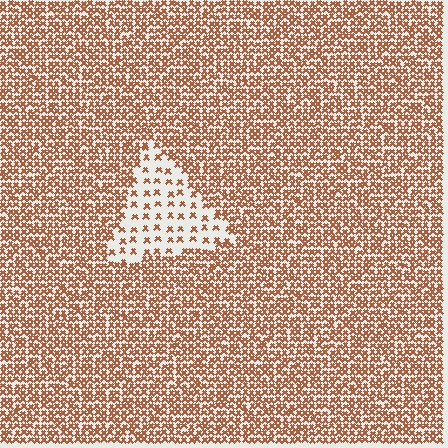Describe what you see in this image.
The image contains small brown elements arranged at two different densities. A triangle-shaped region is visible where the elements are less densely packed than the surrounding area.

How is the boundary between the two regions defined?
The boundary is defined by a change in element density (approximately 3.0x ratio). All elements are the same color, size, and shape.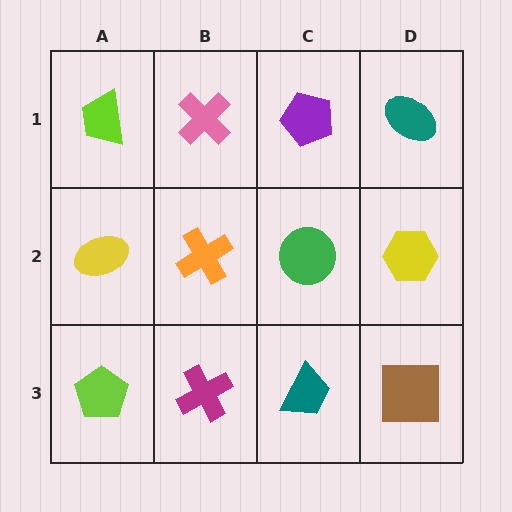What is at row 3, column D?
A brown square.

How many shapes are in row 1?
4 shapes.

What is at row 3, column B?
A magenta cross.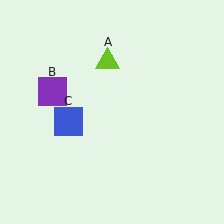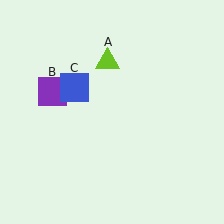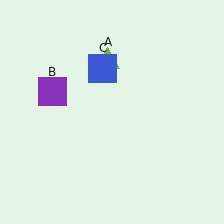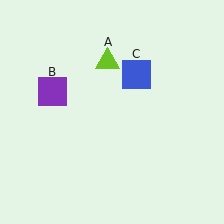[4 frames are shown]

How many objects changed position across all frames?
1 object changed position: blue square (object C).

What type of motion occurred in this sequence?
The blue square (object C) rotated clockwise around the center of the scene.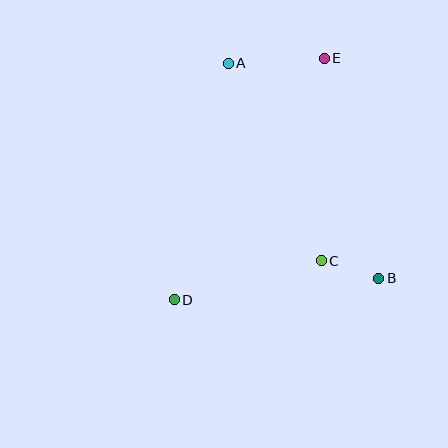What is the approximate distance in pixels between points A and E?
The distance between A and E is approximately 96 pixels.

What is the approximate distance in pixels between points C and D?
The distance between C and D is approximately 152 pixels.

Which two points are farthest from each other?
Points D and E are farthest from each other.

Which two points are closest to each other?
Points B and C are closest to each other.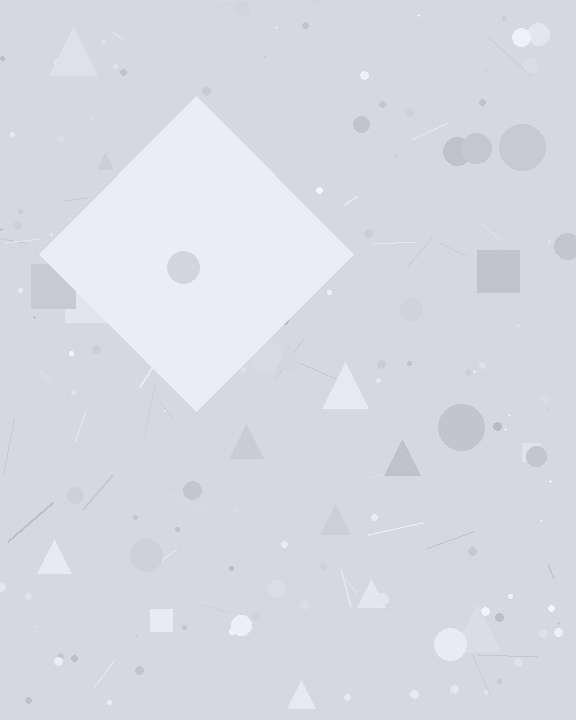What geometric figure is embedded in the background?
A diamond is embedded in the background.